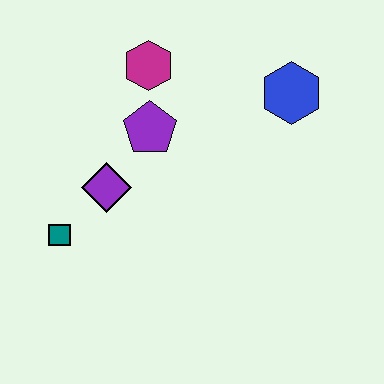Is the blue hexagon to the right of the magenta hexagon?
Yes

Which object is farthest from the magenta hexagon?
The teal square is farthest from the magenta hexagon.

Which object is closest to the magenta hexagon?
The purple pentagon is closest to the magenta hexagon.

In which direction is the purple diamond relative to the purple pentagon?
The purple diamond is below the purple pentagon.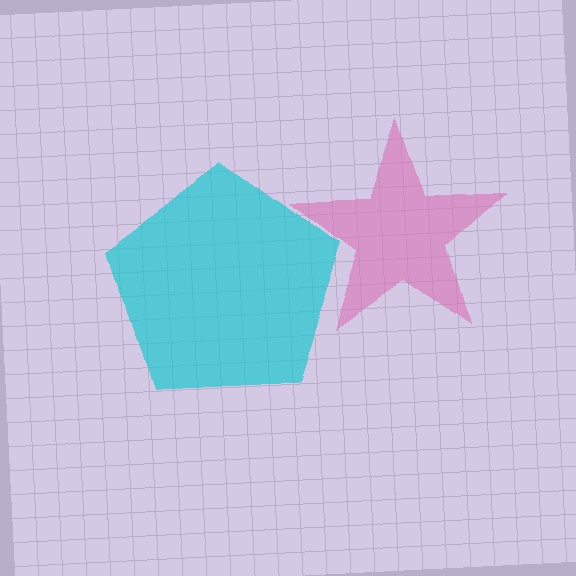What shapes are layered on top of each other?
The layered shapes are: a cyan pentagon, a pink star.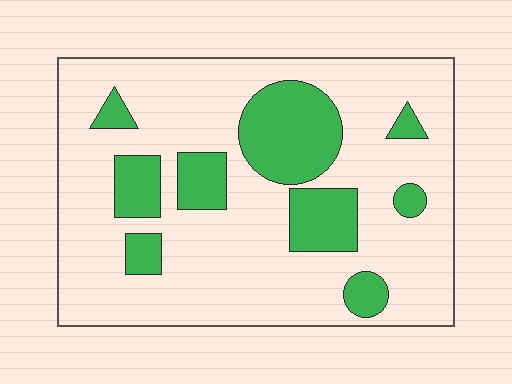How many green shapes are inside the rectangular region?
9.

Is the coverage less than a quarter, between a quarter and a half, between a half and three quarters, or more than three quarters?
Less than a quarter.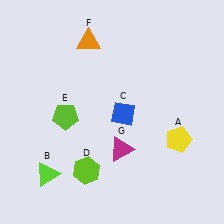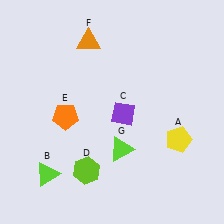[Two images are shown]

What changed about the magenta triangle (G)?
In Image 1, G is magenta. In Image 2, it changed to lime.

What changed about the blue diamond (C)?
In Image 1, C is blue. In Image 2, it changed to purple.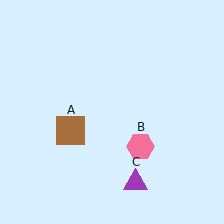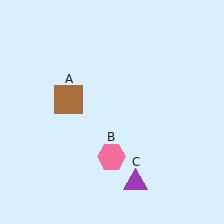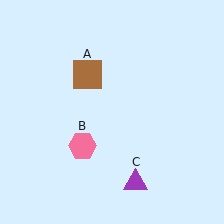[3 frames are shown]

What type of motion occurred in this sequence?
The brown square (object A), pink hexagon (object B) rotated clockwise around the center of the scene.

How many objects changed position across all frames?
2 objects changed position: brown square (object A), pink hexagon (object B).